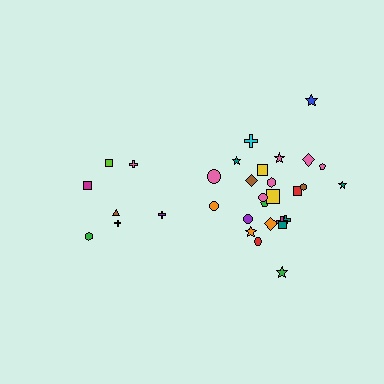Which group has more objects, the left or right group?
The right group.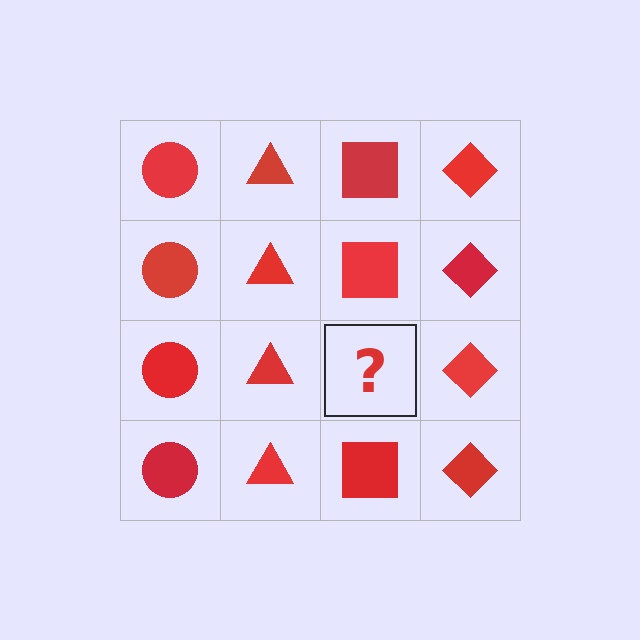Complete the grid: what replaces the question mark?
The question mark should be replaced with a red square.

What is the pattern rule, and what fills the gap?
The rule is that each column has a consistent shape. The gap should be filled with a red square.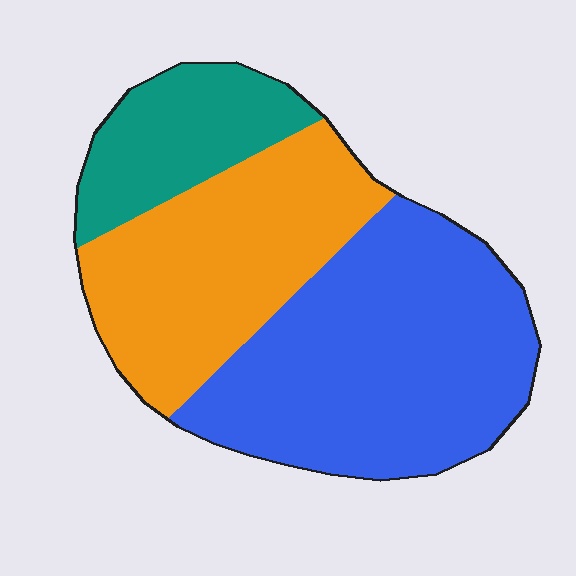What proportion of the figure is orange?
Orange covers around 35% of the figure.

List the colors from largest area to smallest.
From largest to smallest: blue, orange, teal.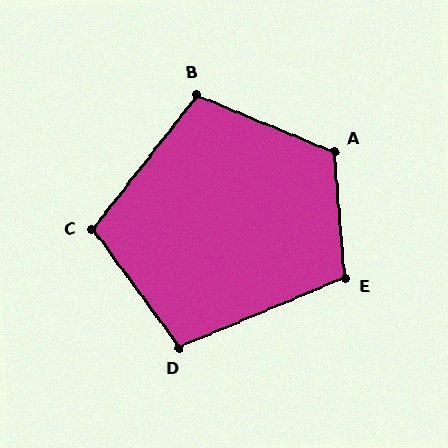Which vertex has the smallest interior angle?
D, at approximately 103 degrees.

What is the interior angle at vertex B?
Approximately 105 degrees (obtuse).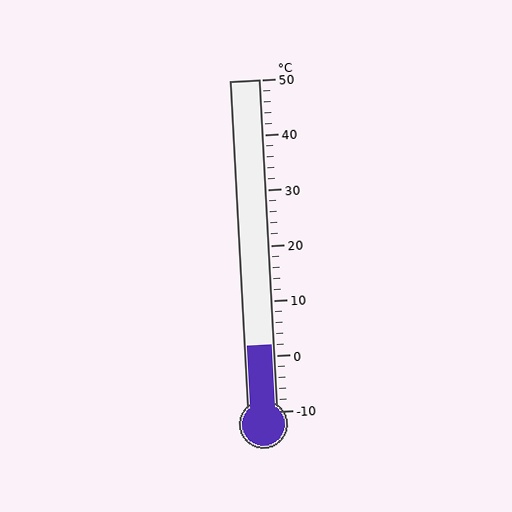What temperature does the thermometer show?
The thermometer shows approximately 2°C.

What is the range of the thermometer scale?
The thermometer scale ranges from -10°C to 50°C.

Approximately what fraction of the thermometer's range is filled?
The thermometer is filled to approximately 20% of its range.